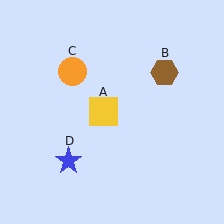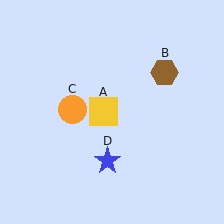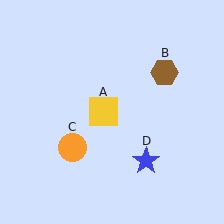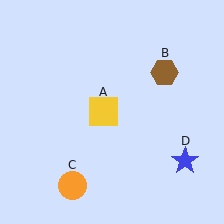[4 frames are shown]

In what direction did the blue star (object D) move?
The blue star (object D) moved right.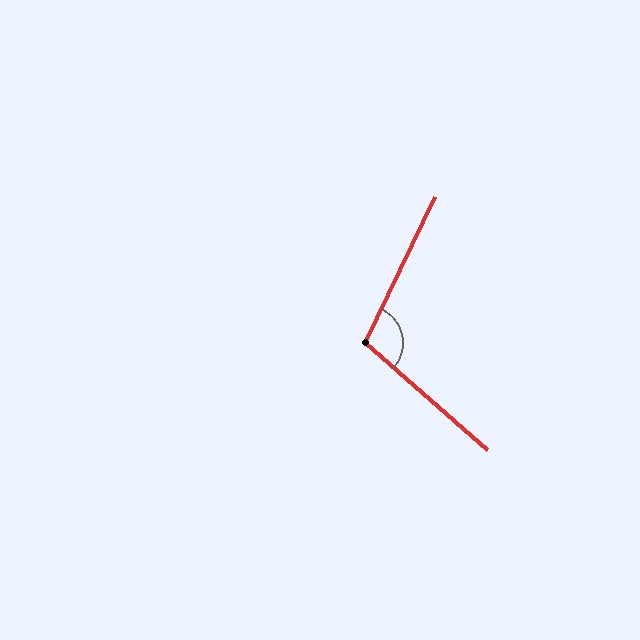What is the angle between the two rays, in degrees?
Approximately 106 degrees.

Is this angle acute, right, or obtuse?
It is obtuse.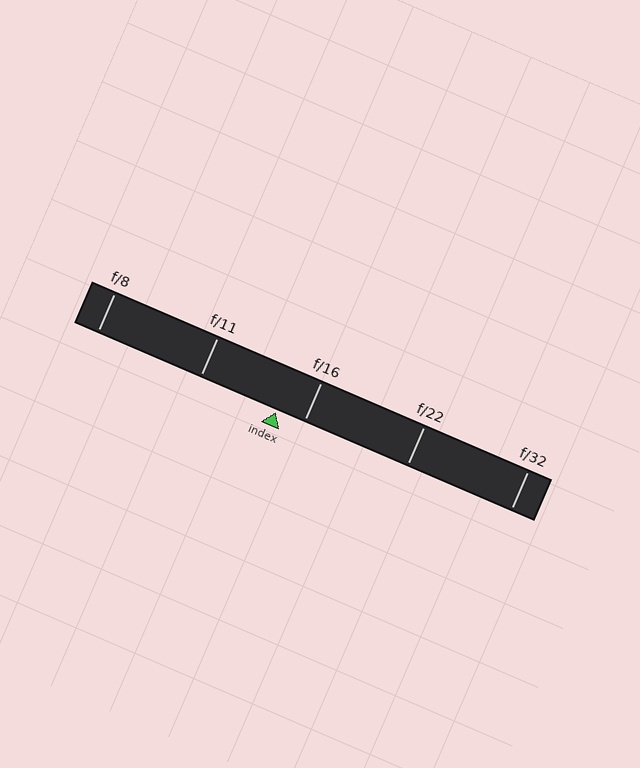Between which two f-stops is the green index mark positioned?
The index mark is between f/11 and f/16.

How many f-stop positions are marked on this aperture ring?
There are 5 f-stop positions marked.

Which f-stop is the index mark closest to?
The index mark is closest to f/16.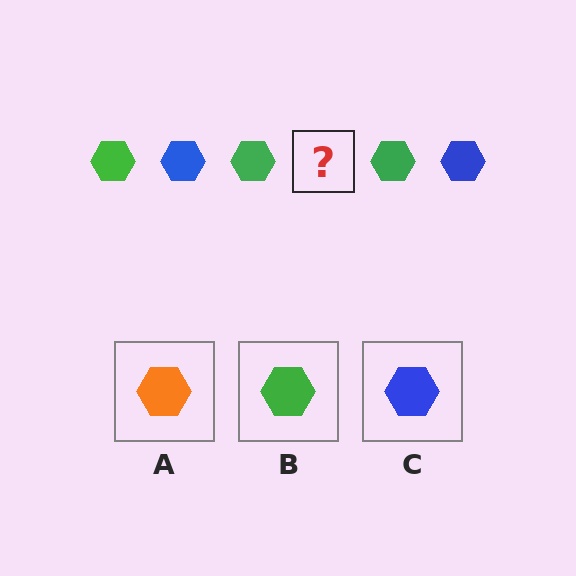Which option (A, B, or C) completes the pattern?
C.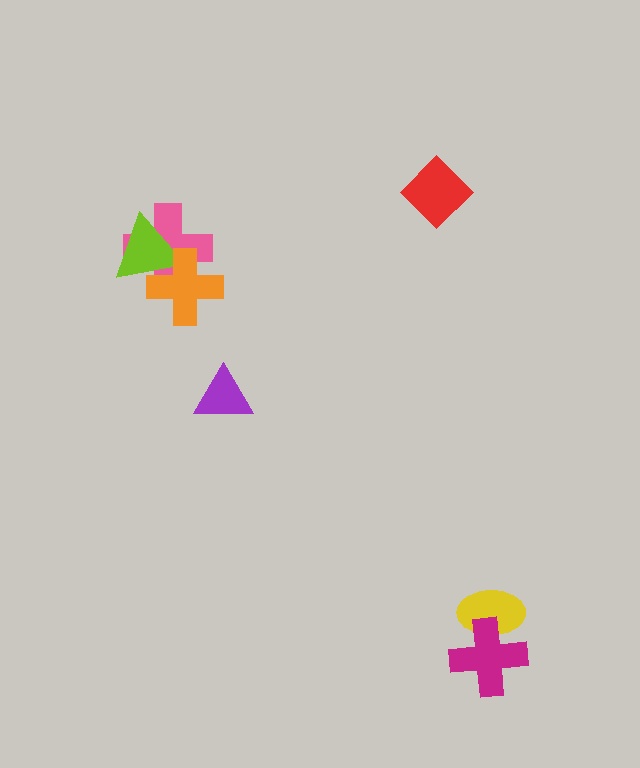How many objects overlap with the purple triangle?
0 objects overlap with the purple triangle.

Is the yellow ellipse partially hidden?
Yes, it is partially covered by another shape.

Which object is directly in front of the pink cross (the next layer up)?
The lime triangle is directly in front of the pink cross.